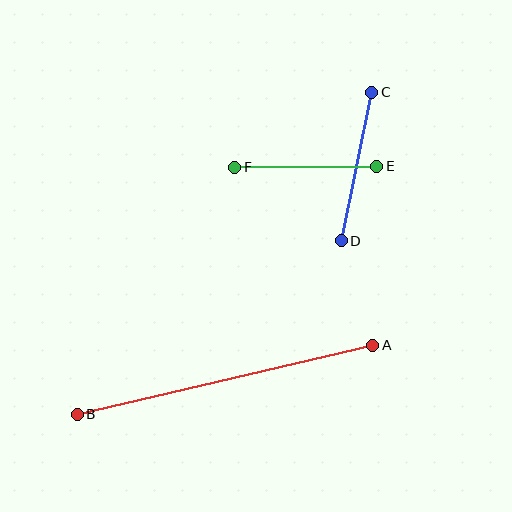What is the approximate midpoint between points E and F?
The midpoint is at approximately (306, 167) pixels.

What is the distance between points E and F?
The distance is approximately 142 pixels.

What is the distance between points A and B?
The distance is approximately 303 pixels.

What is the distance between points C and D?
The distance is approximately 152 pixels.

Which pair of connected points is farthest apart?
Points A and B are farthest apart.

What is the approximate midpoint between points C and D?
The midpoint is at approximately (356, 167) pixels.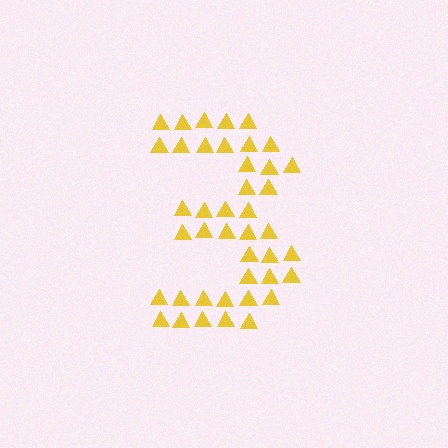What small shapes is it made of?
It is made of small triangles.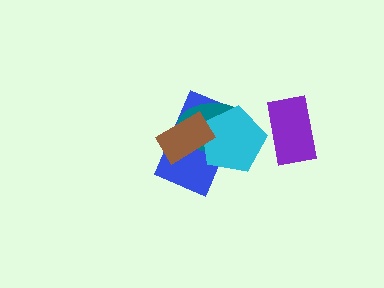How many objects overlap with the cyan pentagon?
4 objects overlap with the cyan pentagon.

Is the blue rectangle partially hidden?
Yes, it is partially covered by another shape.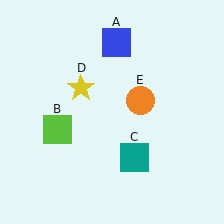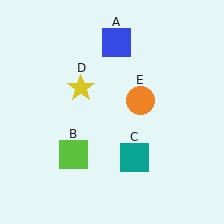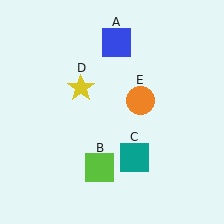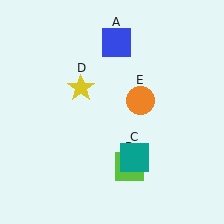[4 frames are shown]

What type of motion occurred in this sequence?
The lime square (object B) rotated counterclockwise around the center of the scene.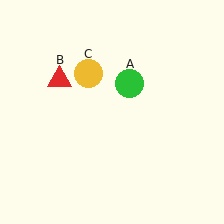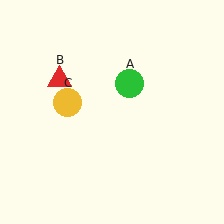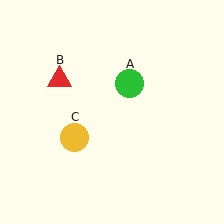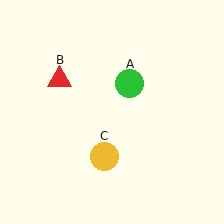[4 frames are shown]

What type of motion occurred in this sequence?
The yellow circle (object C) rotated counterclockwise around the center of the scene.